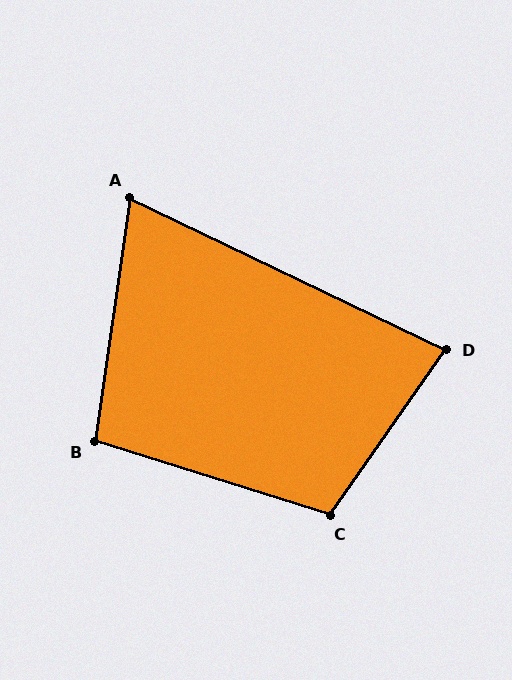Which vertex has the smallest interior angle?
A, at approximately 72 degrees.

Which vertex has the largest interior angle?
C, at approximately 108 degrees.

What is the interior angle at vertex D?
Approximately 81 degrees (acute).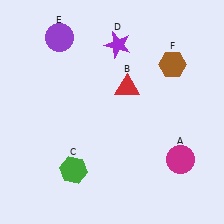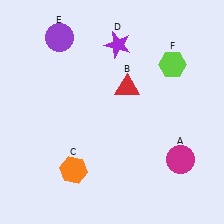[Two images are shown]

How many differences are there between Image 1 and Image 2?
There are 2 differences between the two images.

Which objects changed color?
C changed from green to orange. F changed from brown to lime.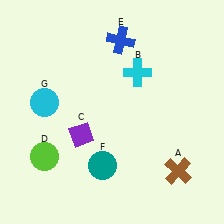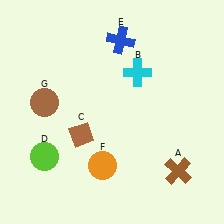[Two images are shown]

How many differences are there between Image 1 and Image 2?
There are 3 differences between the two images.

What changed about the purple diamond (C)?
In Image 1, C is purple. In Image 2, it changed to brown.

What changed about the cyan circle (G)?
In Image 1, G is cyan. In Image 2, it changed to brown.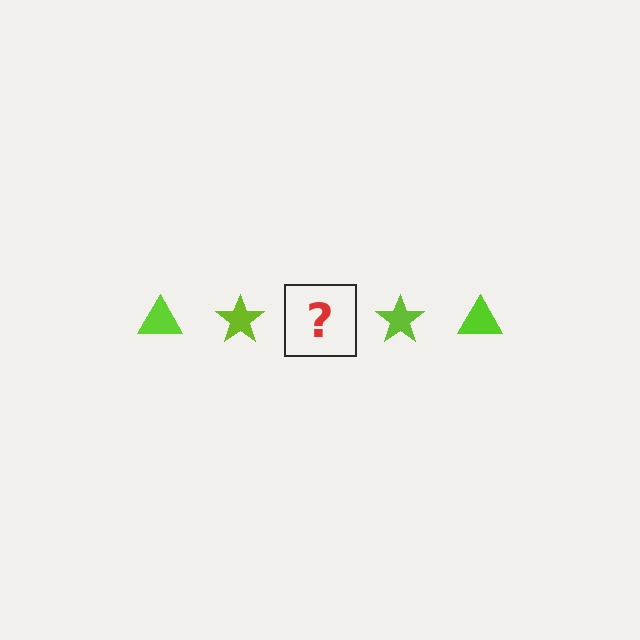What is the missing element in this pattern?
The missing element is a lime triangle.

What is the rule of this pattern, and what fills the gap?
The rule is that the pattern cycles through triangle, star shapes in lime. The gap should be filled with a lime triangle.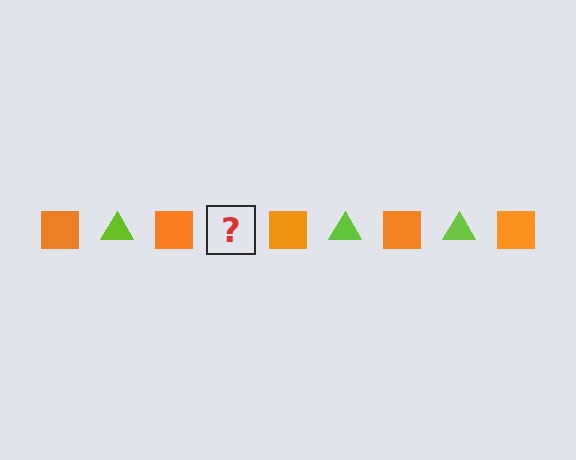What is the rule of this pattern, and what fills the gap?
The rule is that the pattern alternates between orange square and lime triangle. The gap should be filled with a lime triangle.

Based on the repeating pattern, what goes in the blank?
The blank should be a lime triangle.